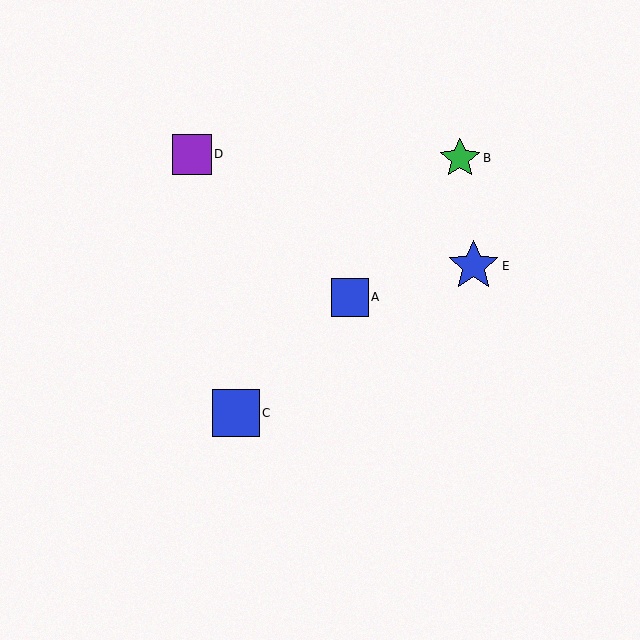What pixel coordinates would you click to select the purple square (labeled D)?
Click at (192, 155) to select the purple square D.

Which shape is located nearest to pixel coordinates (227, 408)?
The blue square (labeled C) at (236, 413) is nearest to that location.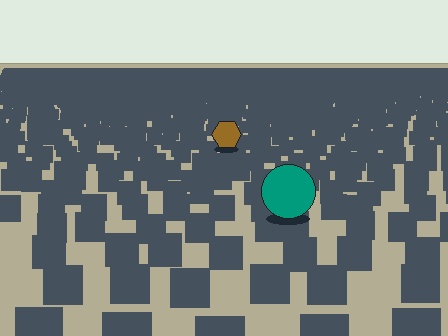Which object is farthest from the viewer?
The brown hexagon is farthest from the viewer. It appears smaller and the ground texture around it is denser.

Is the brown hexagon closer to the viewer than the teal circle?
No. The teal circle is closer — you can tell from the texture gradient: the ground texture is coarser near it.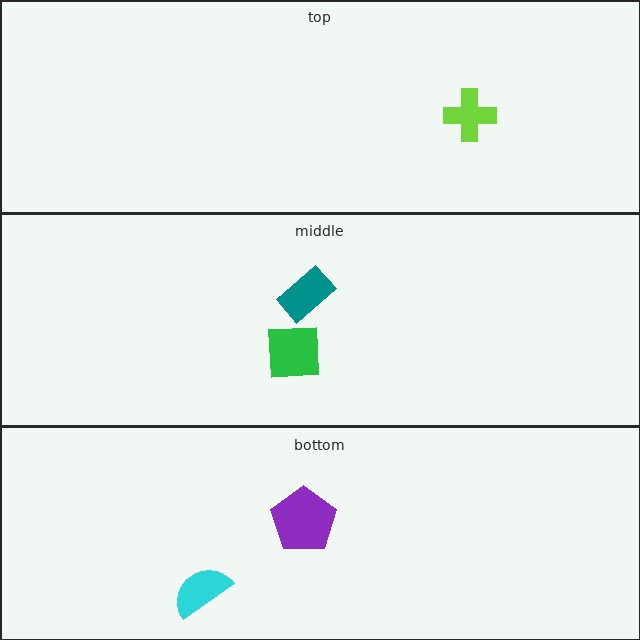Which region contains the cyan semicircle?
The bottom region.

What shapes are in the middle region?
The green square, the teal rectangle.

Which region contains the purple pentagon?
The bottom region.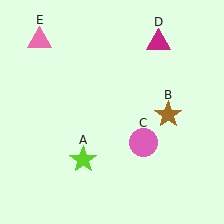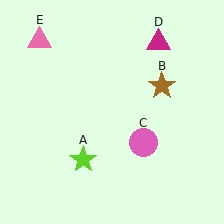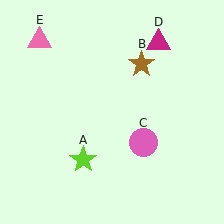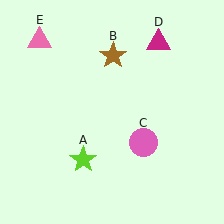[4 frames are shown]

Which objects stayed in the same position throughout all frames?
Lime star (object A) and pink circle (object C) and magenta triangle (object D) and pink triangle (object E) remained stationary.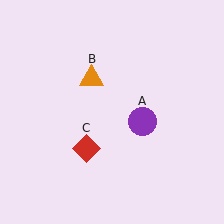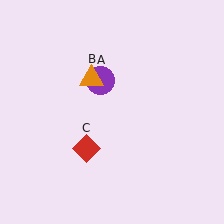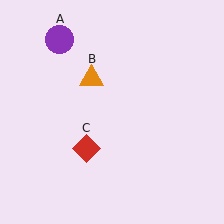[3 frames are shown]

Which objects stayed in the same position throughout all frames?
Orange triangle (object B) and red diamond (object C) remained stationary.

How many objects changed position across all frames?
1 object changed position: purple circle (object A).